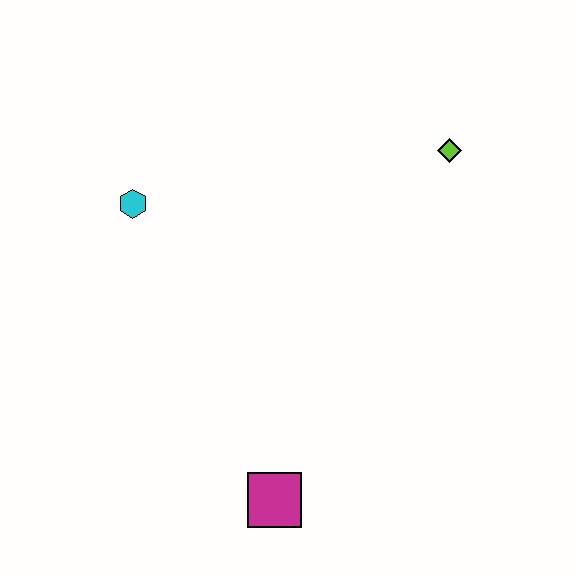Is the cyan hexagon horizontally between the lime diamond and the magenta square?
No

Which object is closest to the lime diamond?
The cyan hexagon is closest to the lime diamond.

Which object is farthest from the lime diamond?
The magenta square is farthest from the lime diamond.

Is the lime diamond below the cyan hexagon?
No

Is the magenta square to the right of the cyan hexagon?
Yes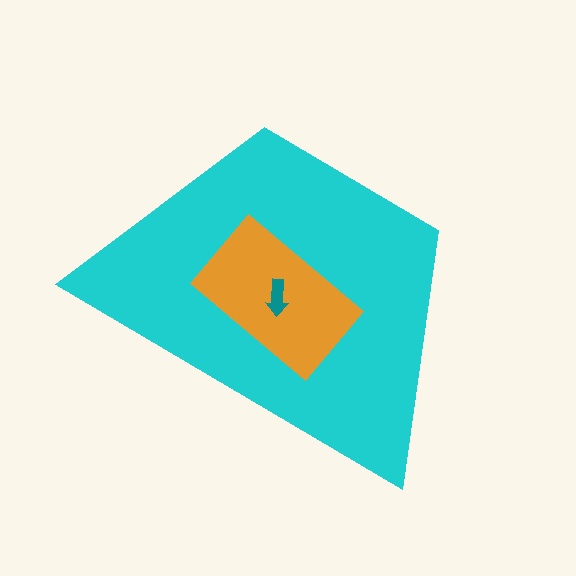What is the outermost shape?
The cyan trapezoid.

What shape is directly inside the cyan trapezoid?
The orange rectangle.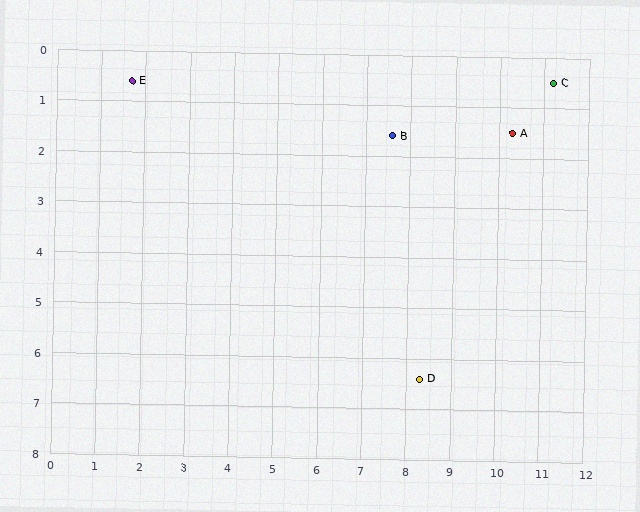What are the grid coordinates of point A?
Point A is at approximately (10.3, 1.5).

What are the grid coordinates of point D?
Point D is at approximately (8.3, 6.4).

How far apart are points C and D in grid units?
Points C and D are about 6.6 grid units apart.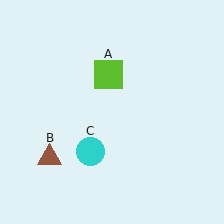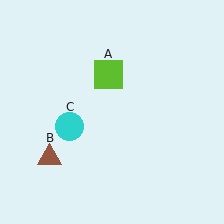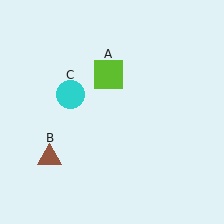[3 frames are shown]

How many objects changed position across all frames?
1 object changed position: cyan circle (object C).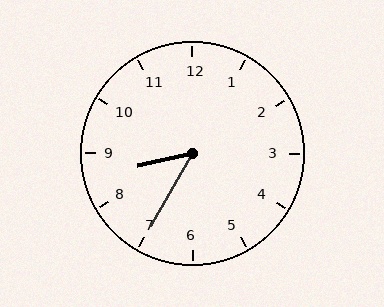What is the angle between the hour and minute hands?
Approximately 48 degrees.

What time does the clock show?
8:35.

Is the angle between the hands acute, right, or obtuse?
It is acute.